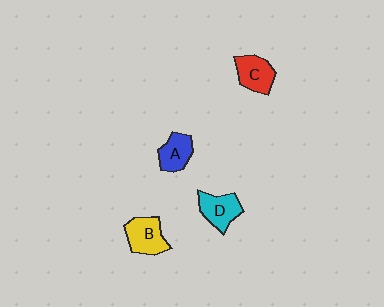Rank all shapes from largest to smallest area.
From largest to smallest: B (yellow), D (cyan), C (red), A (blue).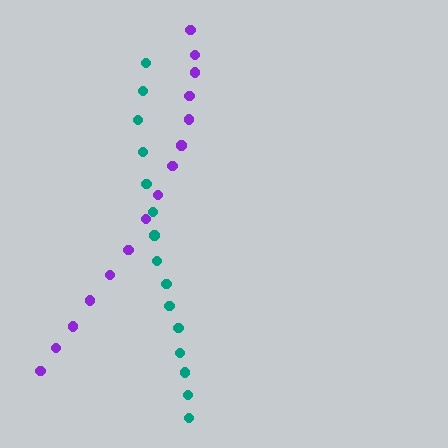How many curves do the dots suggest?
There are 2 distinct paths.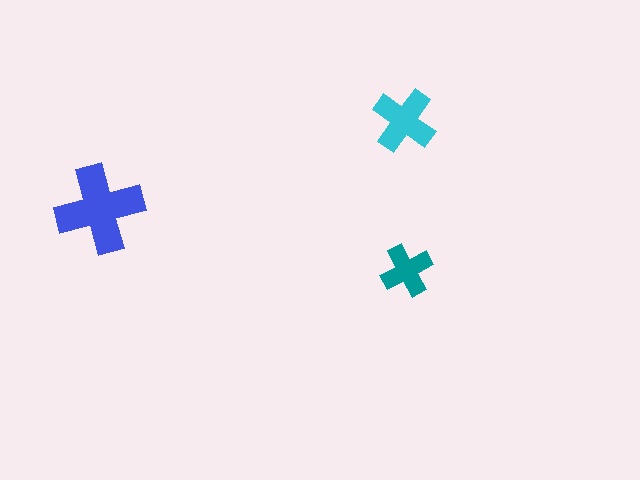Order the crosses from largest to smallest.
the blue one, the cyan one, the teal one.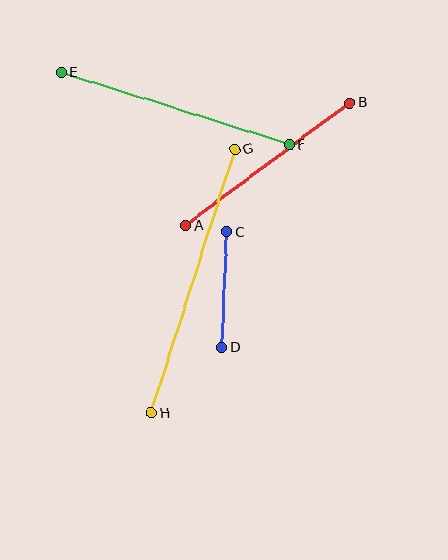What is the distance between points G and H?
The distance is approximately 277 pixels.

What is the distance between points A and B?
The distance is approximately 204 pixels.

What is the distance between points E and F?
The distance is approximately 240 pixels.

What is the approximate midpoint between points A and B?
The midpoint is at approximately (268, 164) pixels.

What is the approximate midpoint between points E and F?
The midpoint is at approximately (175, 108) pixels.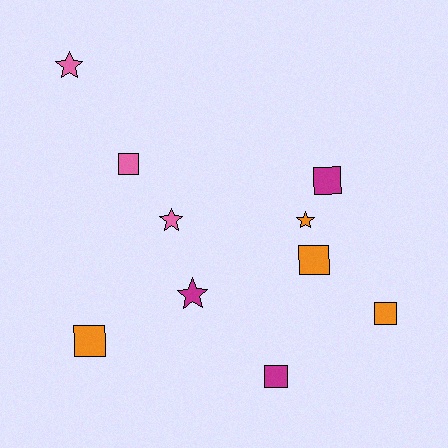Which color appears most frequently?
Orange, with 4 objects.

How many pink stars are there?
There are 2 pink stars.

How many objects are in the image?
There are 10 objects.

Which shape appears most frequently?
Square, with 6 objects.